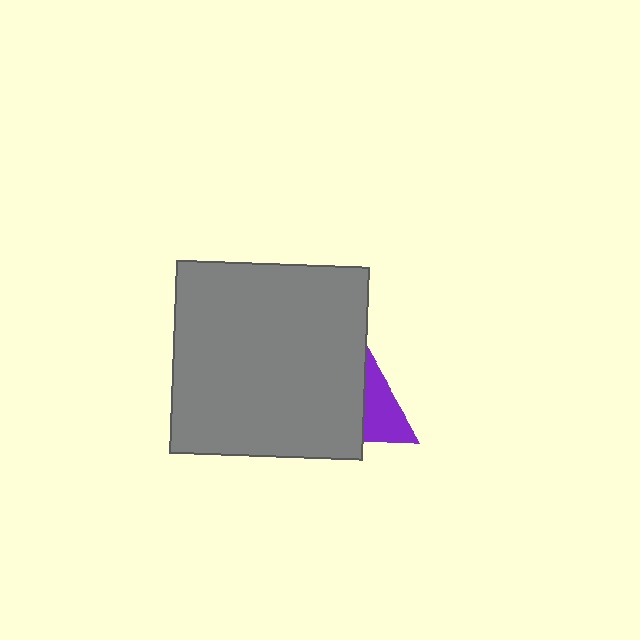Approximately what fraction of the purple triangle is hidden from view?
Roughly 66% of the purple triangle is hidden behind the gray square.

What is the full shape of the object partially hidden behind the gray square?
The partially hidden object is a purple triangle.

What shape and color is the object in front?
The object in front is a gray square.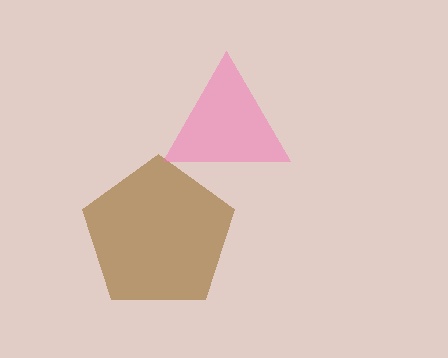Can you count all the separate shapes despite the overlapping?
Yes, there are 2 separate shapes.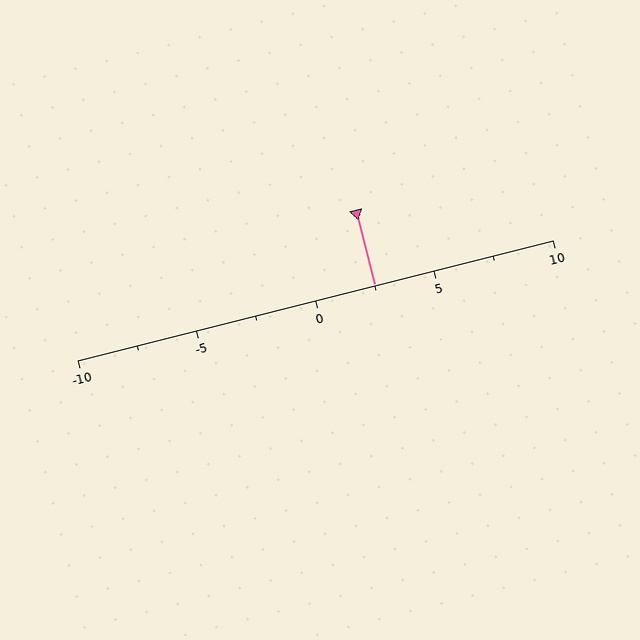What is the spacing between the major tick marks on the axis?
The major ticks are spaced 5 apart.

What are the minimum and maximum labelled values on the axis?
The axis runs from -10 to 10.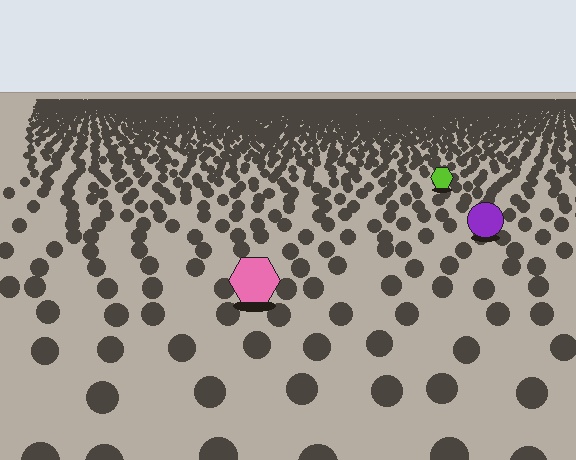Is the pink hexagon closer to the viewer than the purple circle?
Yes. The pink hexagon is closer — you can tell from the texture gradient: the ground texture is coarser near it.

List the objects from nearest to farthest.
From nearest to farthest: the pink hexagon, the purple circle, the lime hexagon.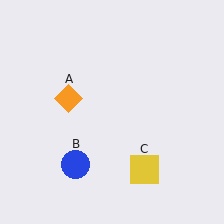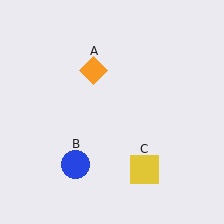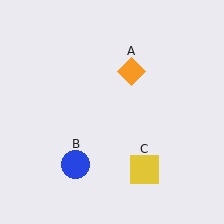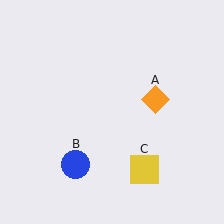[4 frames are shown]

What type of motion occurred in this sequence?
The orange diamond (object A) rotated clockwise around the center of the scene.